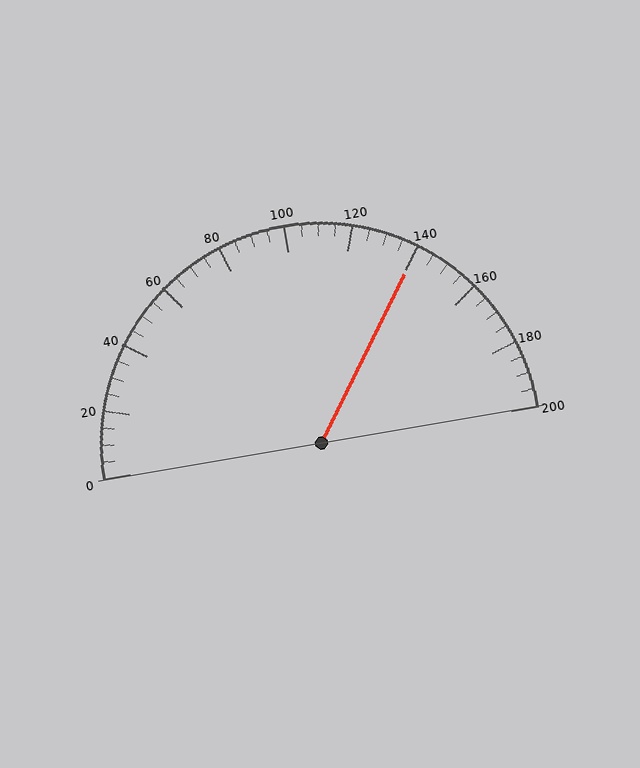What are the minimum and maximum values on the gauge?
The gauge ranges from 0 to 200.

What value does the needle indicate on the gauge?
The needle indicates approximately 140.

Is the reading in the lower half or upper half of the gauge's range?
The reading is in the upper half of the range (0 to 200).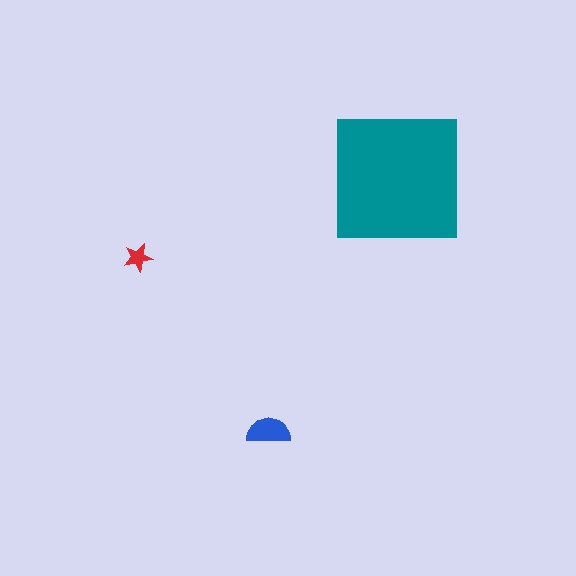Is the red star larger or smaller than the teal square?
Smaller.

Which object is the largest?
The teal square.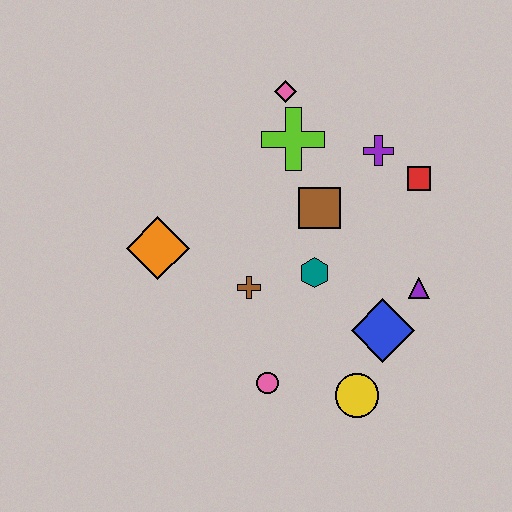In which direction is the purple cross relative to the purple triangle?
The purple cross is above the purple triangle.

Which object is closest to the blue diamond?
The purple triangle is closest to the blue diamond.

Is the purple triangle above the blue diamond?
Yes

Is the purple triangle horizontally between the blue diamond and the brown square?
No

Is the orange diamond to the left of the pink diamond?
Yes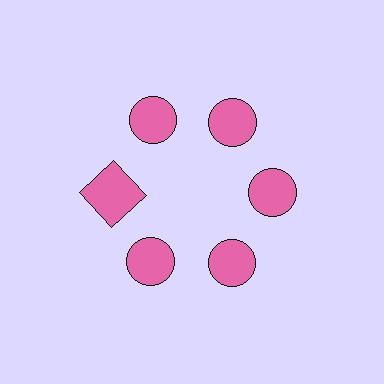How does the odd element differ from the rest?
It has a different shape: square instead of circle.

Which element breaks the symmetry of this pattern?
The pink square at roughly the 9 o'clock position breaks the symmetry. All other shapes are pink circles.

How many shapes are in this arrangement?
There are 6 shapes arranged in a ring pattern.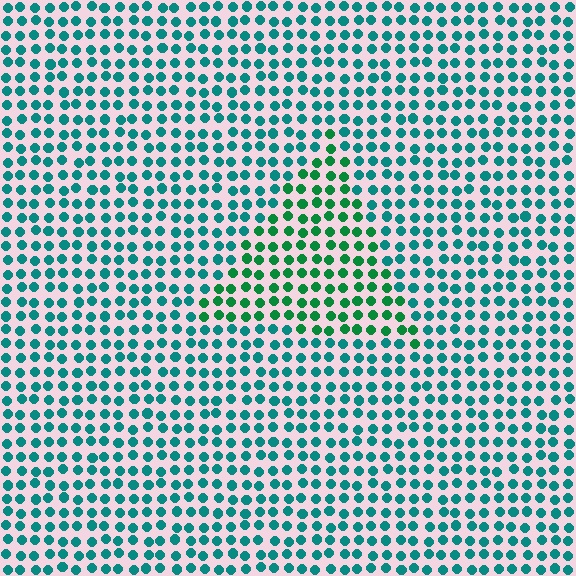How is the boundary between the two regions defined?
The boundary is defined purely by a slight shift in hue (about 34 degrees). Spacing, size, and orientation are identical on both sides.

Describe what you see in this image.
The image is filled with small teal elements in a uniform arrangement. A triangle-shaped region is visible where the elements are tinted to a slightly different hue, forming a subtle color boundary.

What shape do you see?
I see a triangle.